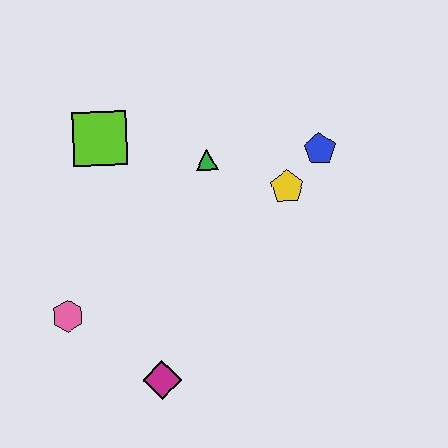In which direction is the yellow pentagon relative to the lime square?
The yellow pentagon is to the right of the lime square.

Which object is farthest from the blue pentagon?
The pink hexagon is farthest from the blue pentagon.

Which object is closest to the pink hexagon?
The magenta diamond is closest to the pink hexagon.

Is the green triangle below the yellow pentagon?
No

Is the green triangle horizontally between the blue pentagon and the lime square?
Yes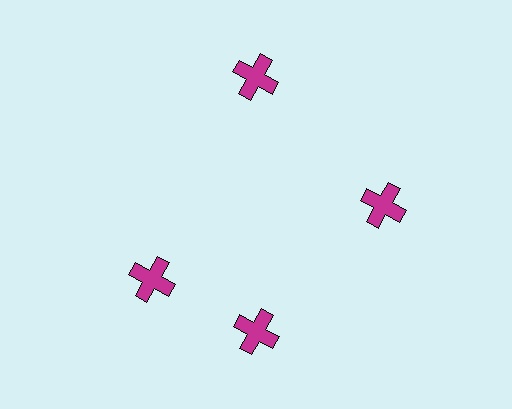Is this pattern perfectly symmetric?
No. The 4 magenta crosses are arranged in a ring, but one element near the 9 o'clock position is rotated out of alignment along the ring, breaking the 4-fold rotational symmetry.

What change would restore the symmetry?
The symmetry would be restored by rotating it back into even spacing with its neighbors so that all 4 crosses sit at equal angles and equal distance from the center.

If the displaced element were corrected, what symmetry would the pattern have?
It would have 4-fold rotational symmetry — the pattern would map onto itself every 90 degrees.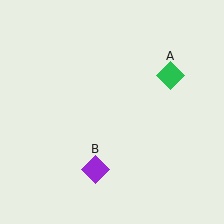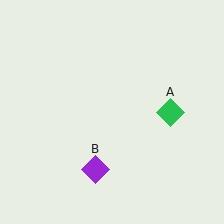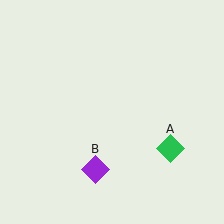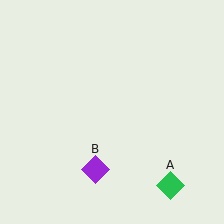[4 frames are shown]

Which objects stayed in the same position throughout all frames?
Purple diamond (object B) remained stationary.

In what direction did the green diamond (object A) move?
The green diamond (object A) moved down.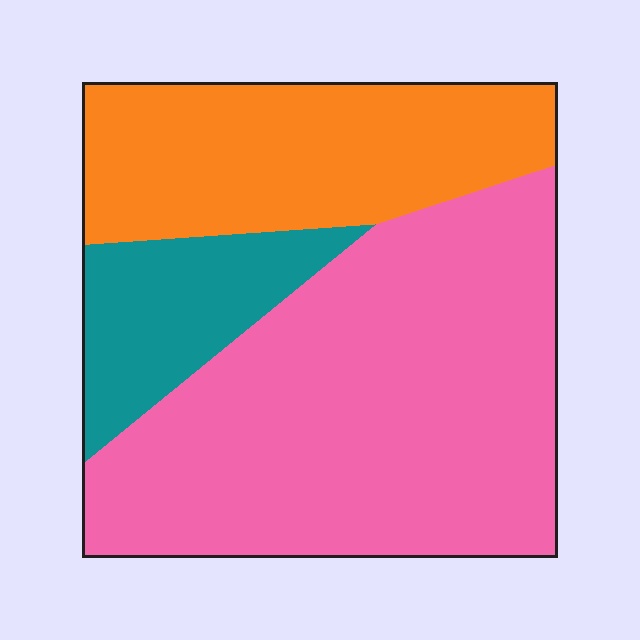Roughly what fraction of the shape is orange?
Orange takes up about one quarter (1/4) of the shape.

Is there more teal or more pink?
Pink.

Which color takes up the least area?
Teal, at roughly 15%.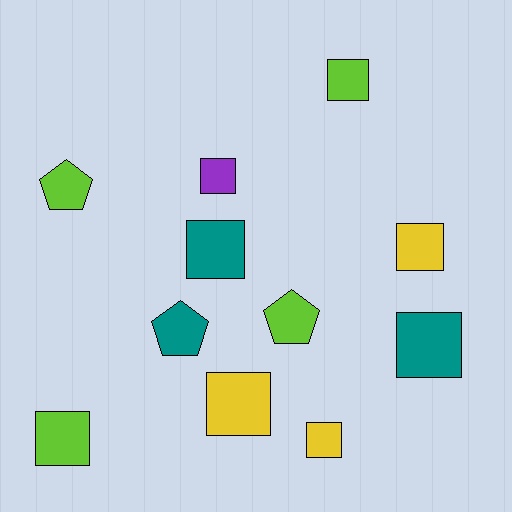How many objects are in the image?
There are 11 objects.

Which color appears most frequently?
Lime, with 4 objects.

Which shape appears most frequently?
Square, with 8 objects.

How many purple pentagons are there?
There are no purple pentagons.